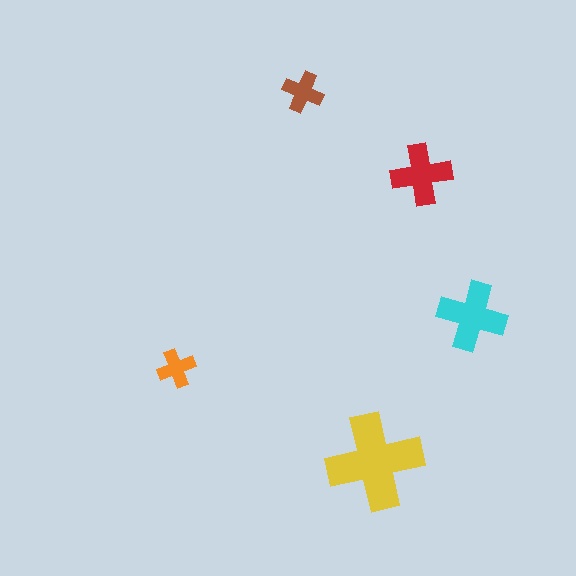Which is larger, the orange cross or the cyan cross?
The cyan one.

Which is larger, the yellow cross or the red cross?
The yellow one.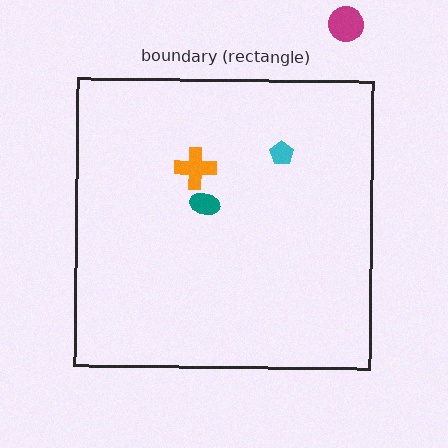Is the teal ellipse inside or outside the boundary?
Inside.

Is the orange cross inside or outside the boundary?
Inside.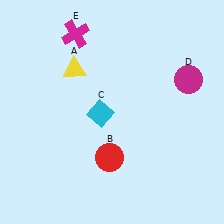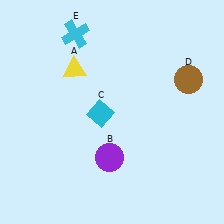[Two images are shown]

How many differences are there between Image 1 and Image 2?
There are 3 differences between the two images.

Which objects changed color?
B changed from red to purple. D changed from magenta to brown. E changed from magenta to cyan.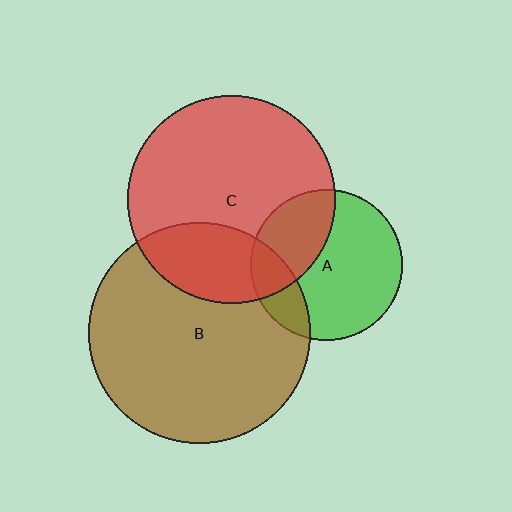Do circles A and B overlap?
Yes.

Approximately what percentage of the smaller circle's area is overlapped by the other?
Approximately 20%.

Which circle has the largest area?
Circle B (brown).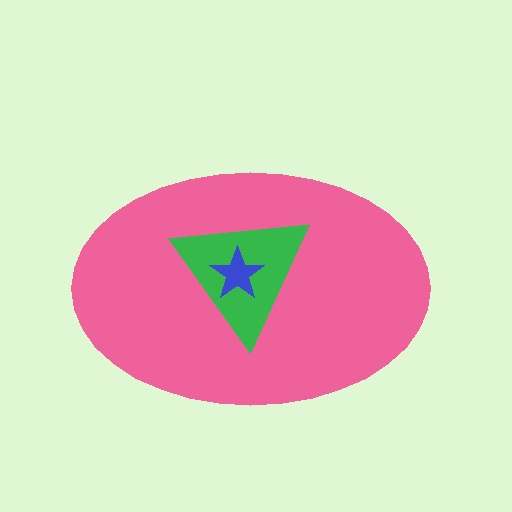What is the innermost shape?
The blue star.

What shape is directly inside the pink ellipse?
The green triangle.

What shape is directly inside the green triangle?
The blue star.